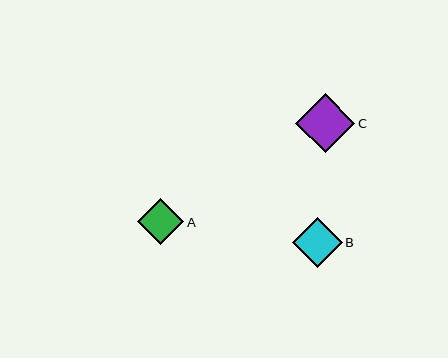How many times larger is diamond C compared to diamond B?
Diamond C is approximately 1.2 times the size of diamond B.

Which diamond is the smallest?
Diamond A is the smallest with a size of approximately 46 pixels.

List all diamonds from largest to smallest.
From largest to smallest: C, B, A.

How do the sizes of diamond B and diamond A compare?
Diamond B and diamond A are approximately the same size.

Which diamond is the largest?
Diamond C is the largest with a size of approximately 59 pixels.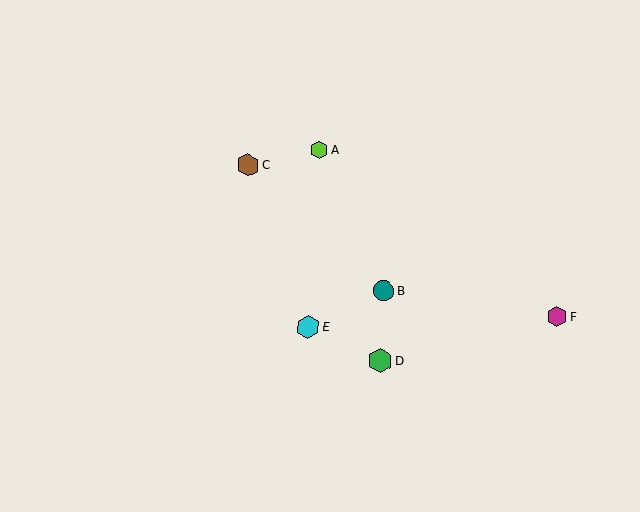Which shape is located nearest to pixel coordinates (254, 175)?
The brown hexagon (labeled C) at (248, 165) is nearest to that location.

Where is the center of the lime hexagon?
The center of the lime hexagon is at (320, 150).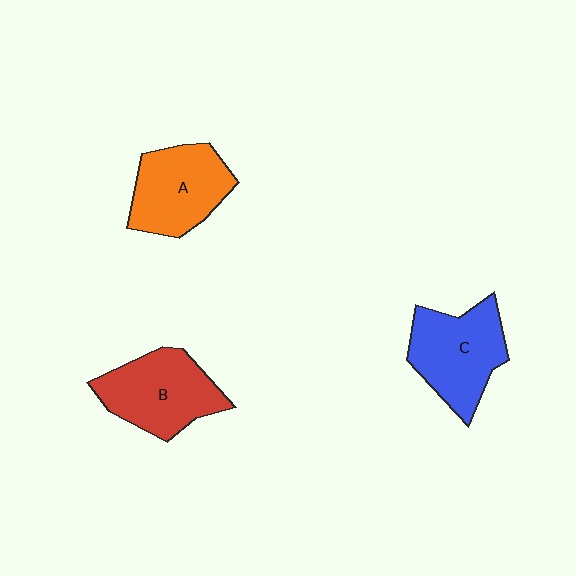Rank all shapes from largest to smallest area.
From largest to smallest: C (blue), B (red), A (orange).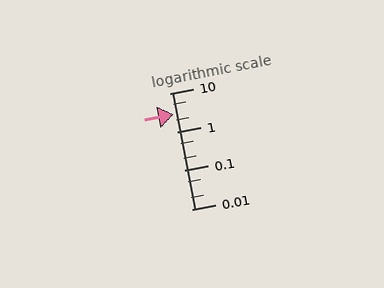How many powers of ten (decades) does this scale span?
The scale spans 3 decades, from 0.01 to 10.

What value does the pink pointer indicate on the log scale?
The pointer indicates approximately 2.8.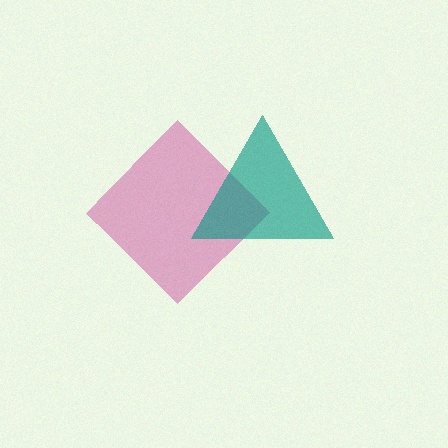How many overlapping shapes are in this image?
There are 2 overlapping shapes in the image.